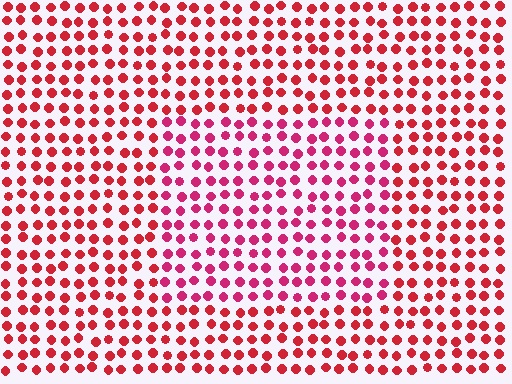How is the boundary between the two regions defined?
The boundary is defined purely by a slight shift in hue (about 23 degrees). Spacing, size, and orientation are identical on both sides.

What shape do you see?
I see a rectangle.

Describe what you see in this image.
The image is filled with small red elements in a uniform arrangement. A rectangle-shaped region is visible where the elements are tinted to a slightly different hue, forming a subtle color boundary.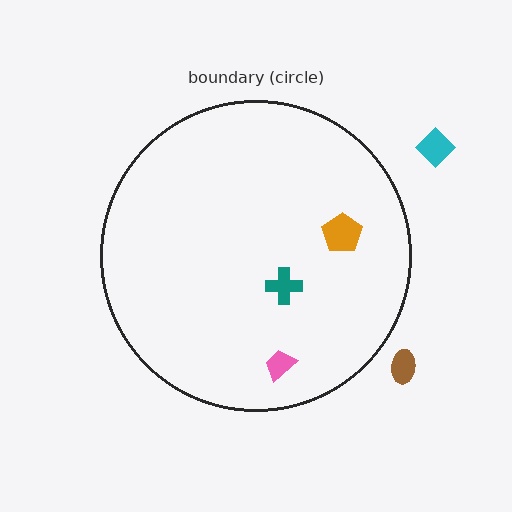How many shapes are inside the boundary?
3 inside, 2 outside.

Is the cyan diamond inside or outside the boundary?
Outside.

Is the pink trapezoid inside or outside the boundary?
Inside.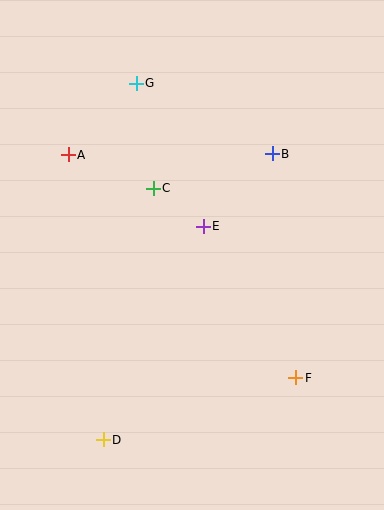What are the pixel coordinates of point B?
Point B is at (272, 154).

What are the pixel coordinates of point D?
Point D is at (103, 440).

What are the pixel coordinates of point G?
Point G is at (136, 83).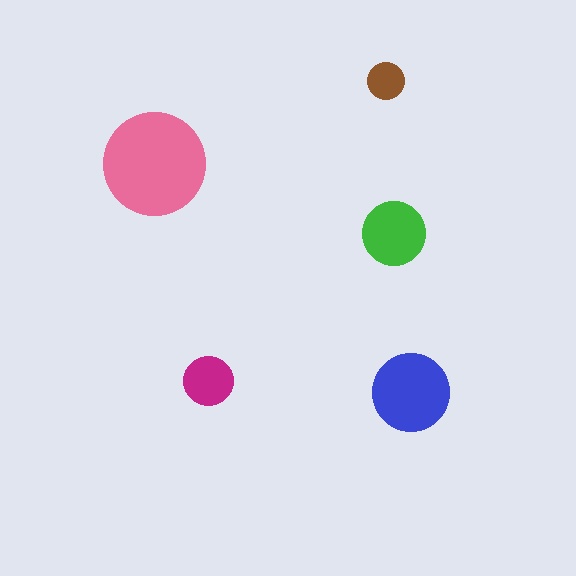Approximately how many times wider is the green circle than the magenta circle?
About 1.5 times wider.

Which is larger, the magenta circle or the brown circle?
The magenta one.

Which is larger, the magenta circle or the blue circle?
The blue one.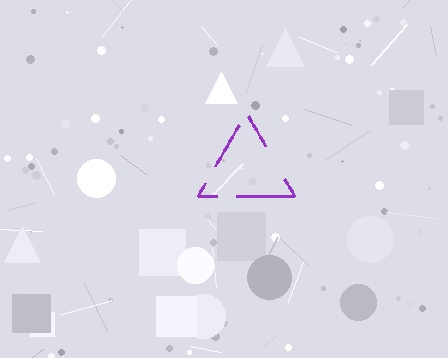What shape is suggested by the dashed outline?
The dashed outline suggests a triangle.